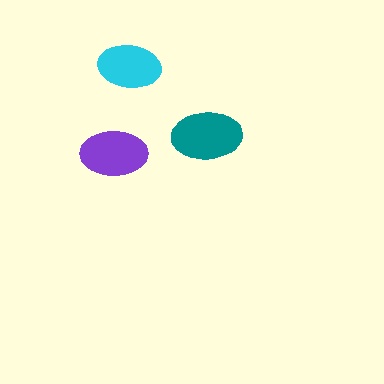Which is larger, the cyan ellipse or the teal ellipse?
The teal one.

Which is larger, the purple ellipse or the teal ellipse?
The teal one.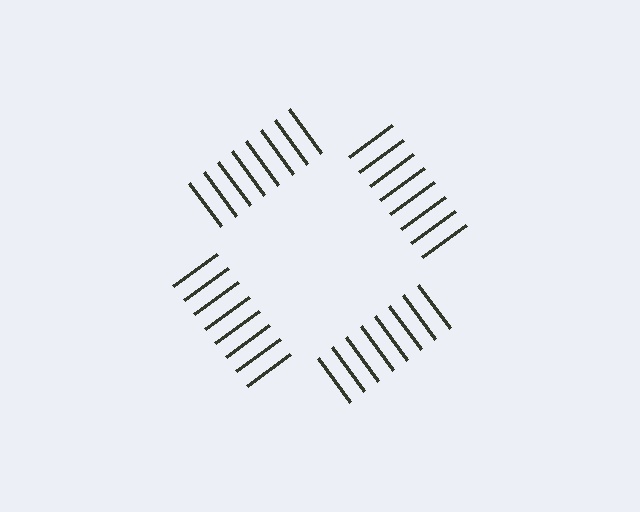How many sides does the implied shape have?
4 sides — the line-ends trace a square.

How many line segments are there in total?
32 — 8 along each of the 4 edges.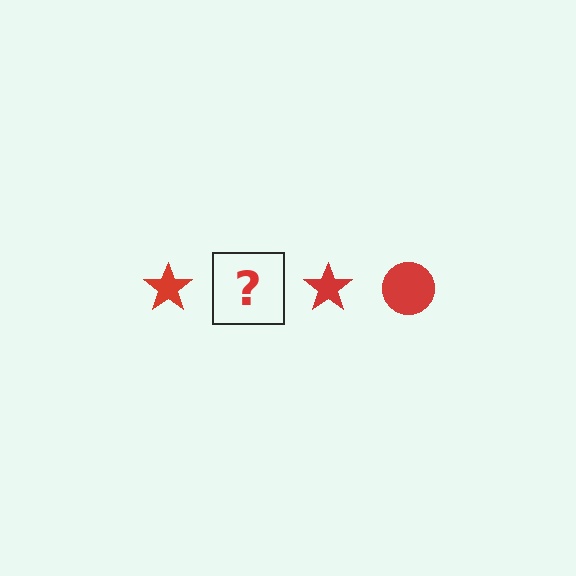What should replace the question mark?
The question mark should be replaced with a red circle.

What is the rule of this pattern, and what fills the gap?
The rule is that the pattern cycles through star, circle shapes in red. The gap should be filled with a red circle.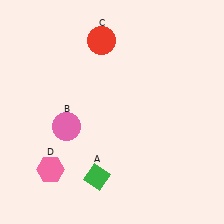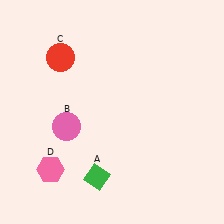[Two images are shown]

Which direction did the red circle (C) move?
The red circle (C) moved left.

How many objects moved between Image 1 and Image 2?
1 object moved between the two images.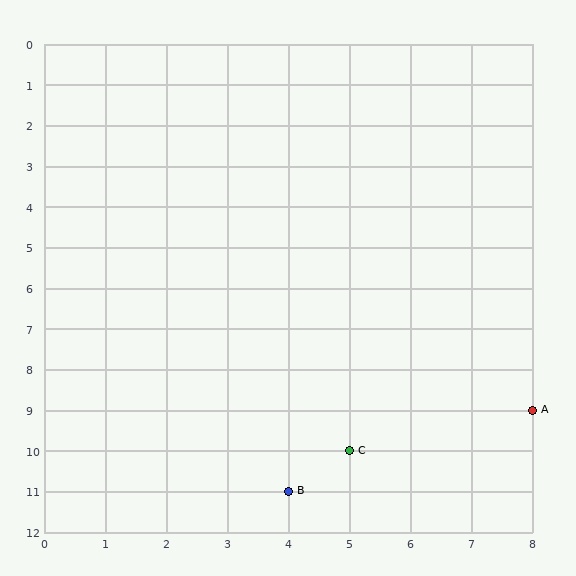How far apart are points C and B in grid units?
Points C and B are 1 column and 1 row apart (about 1.4 grid units diagonally).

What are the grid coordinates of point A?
Point A is at grid coordinates (8, 9).